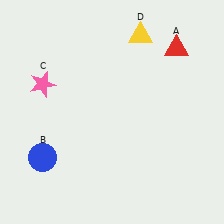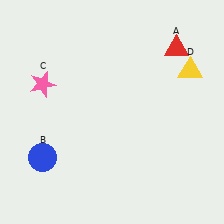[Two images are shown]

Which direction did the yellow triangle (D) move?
The yellow triangle (D) moved right.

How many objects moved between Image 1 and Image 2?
1 object moved between the two images.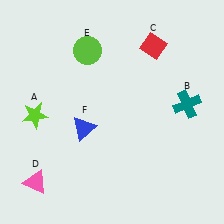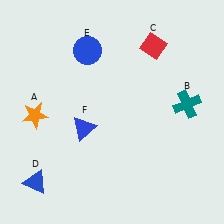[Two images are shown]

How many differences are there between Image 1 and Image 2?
There are 3 differences between the two images.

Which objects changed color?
A changed from lime to orange. D changed from pink to blue. E changed from lime to blue.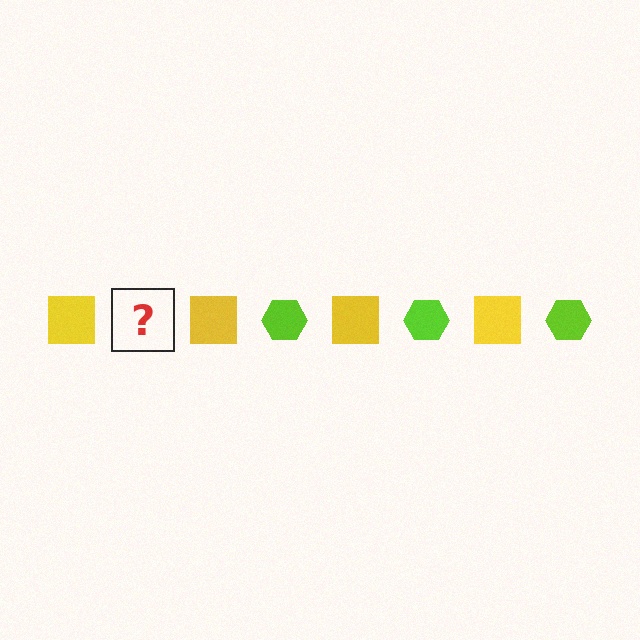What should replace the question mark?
The question mark should be replaced with a lime hexagon.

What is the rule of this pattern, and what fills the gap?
The rule is that the pattern alternates between yellow square and lime hexagon. The gap should be filled with a lime hexagon.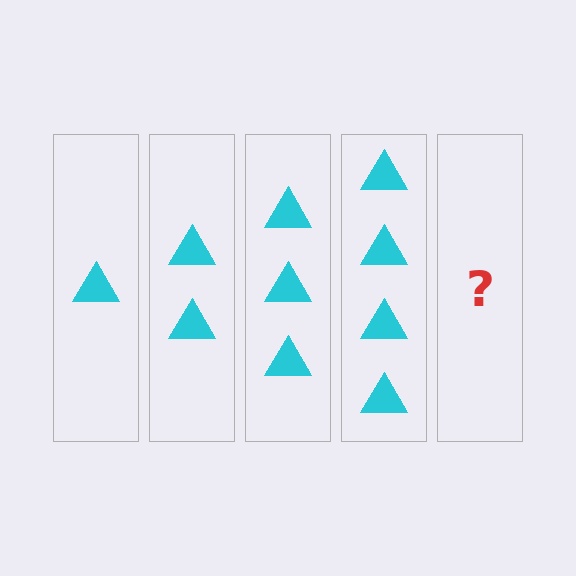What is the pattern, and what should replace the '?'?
The pattern is that each step adds one more triangle. The '?' should be 5 triangles.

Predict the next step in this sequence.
The next step is 5 triangles.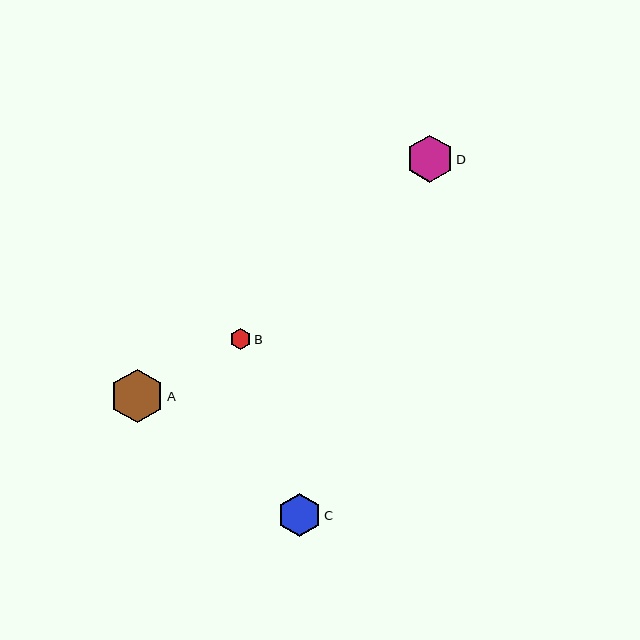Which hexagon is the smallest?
Hexagon B is the smallest with a size of approximately 21 pixels.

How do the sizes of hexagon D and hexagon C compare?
Hexagon D and hexagon C are approximately the same size.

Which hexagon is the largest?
Hexagon A is the largest with a size of approximately 53 pixels.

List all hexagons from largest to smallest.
From largest to smallest: A, D, C, B.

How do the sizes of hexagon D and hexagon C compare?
Hexagon D and hexagon C are approximately the same size.